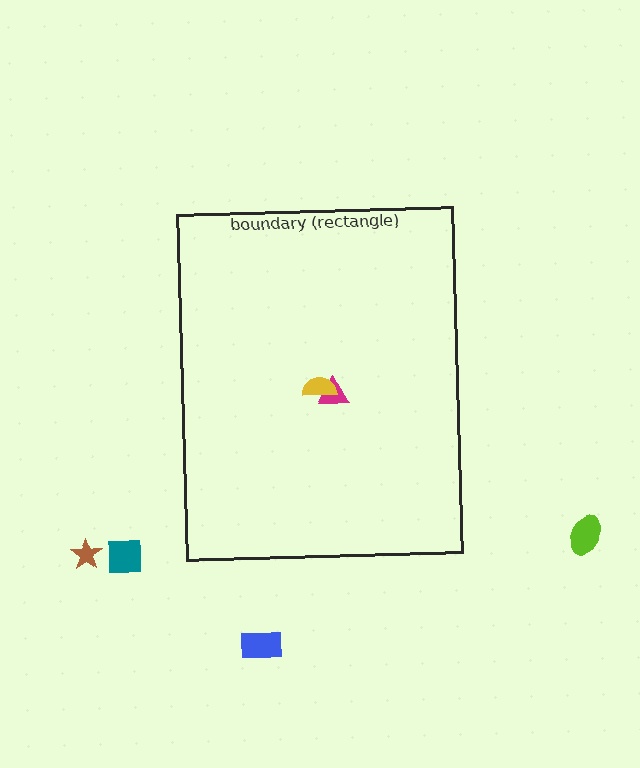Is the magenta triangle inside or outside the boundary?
Inside.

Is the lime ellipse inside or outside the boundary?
Outside.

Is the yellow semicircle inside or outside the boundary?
Inside.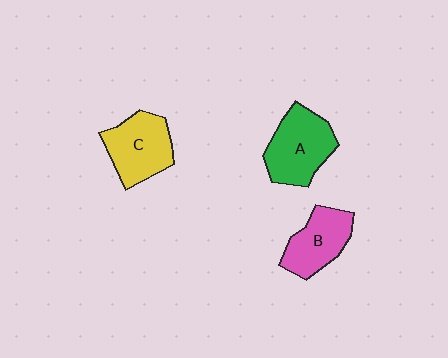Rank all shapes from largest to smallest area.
From largest to smallest: A (green), C (yellow), B (pink).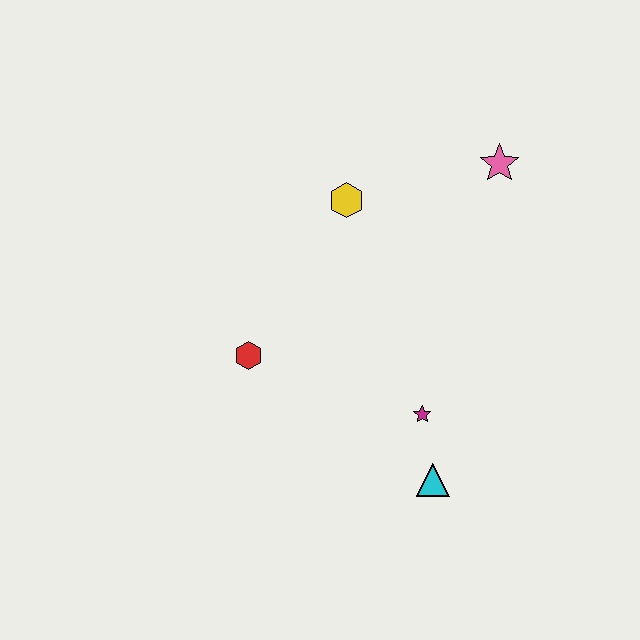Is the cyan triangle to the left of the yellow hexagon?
No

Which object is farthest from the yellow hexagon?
The cyan triangle is farthest from the yellow hexagon.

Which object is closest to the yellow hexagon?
The pink star is closest to the yellow hexagon.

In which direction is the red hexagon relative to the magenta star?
The red hexagon is to the left of the magenta star.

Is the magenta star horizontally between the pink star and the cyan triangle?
No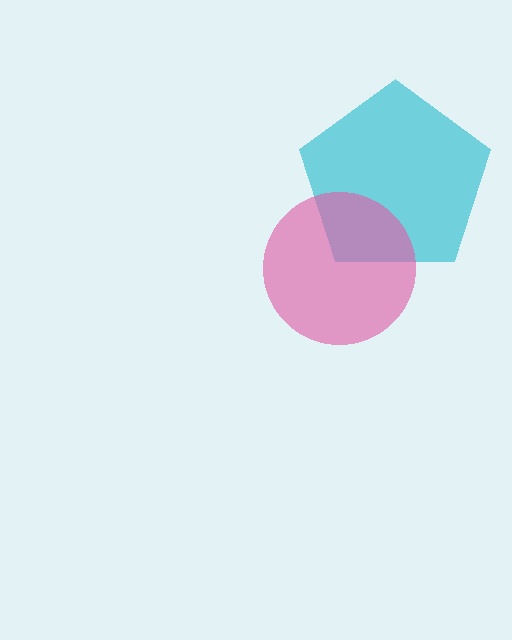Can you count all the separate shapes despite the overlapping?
Yes, there are 2 separate shapes.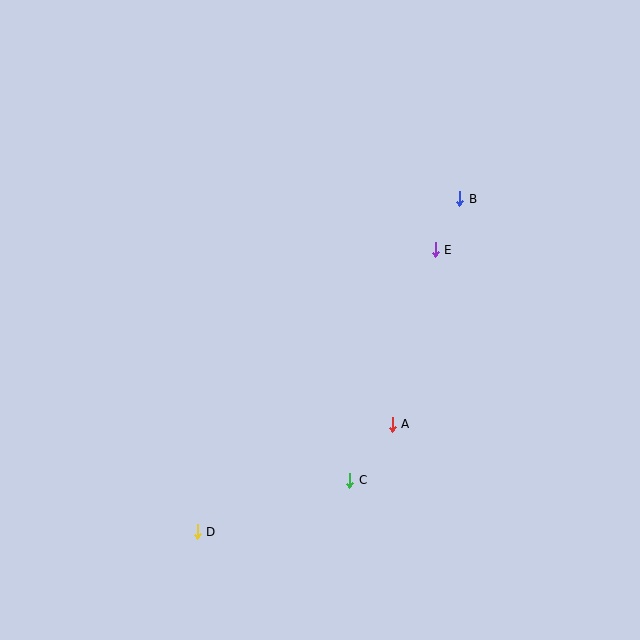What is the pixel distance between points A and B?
The distance between A and B is 235 pixels.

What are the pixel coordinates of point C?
Point C is at (350, 480).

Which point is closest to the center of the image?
Point A at (392, 424) is closest to the center.